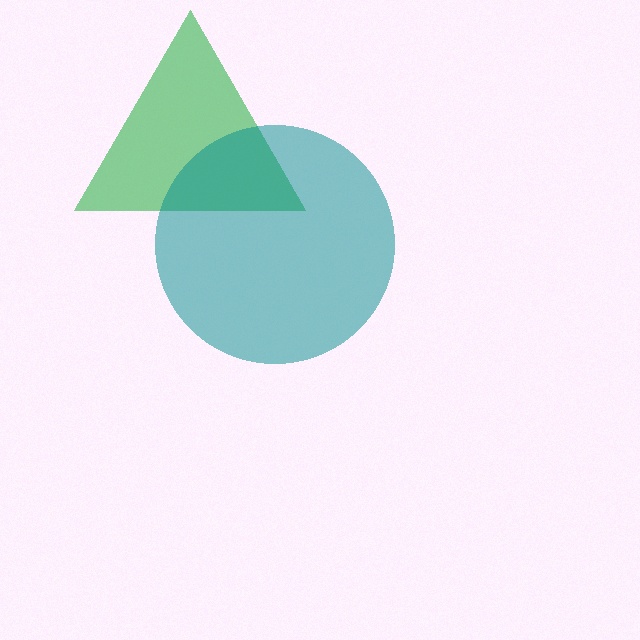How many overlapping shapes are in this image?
There are 2 overlapping shapes in the image.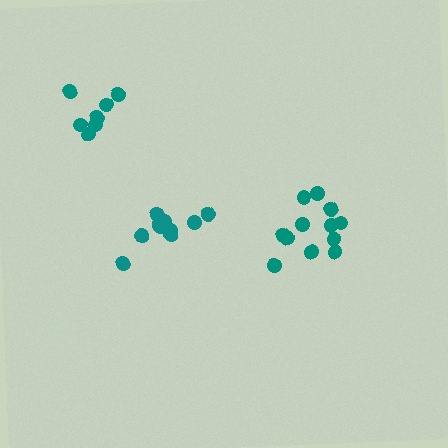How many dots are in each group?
Group 1: 11 dots, Group 2: 7 dots, Group 3: 12 dots (30 total).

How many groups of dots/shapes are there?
There are 3 groups.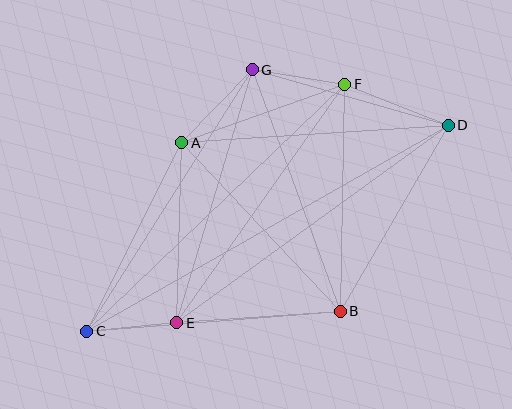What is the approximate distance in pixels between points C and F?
The distance between C and F is approximately 357 pixels.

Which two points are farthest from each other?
Points C and D are farthest from each other.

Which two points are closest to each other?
Points C and E are closest to each other.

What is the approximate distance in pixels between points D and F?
The distance between D and F is approximately 111 pixels.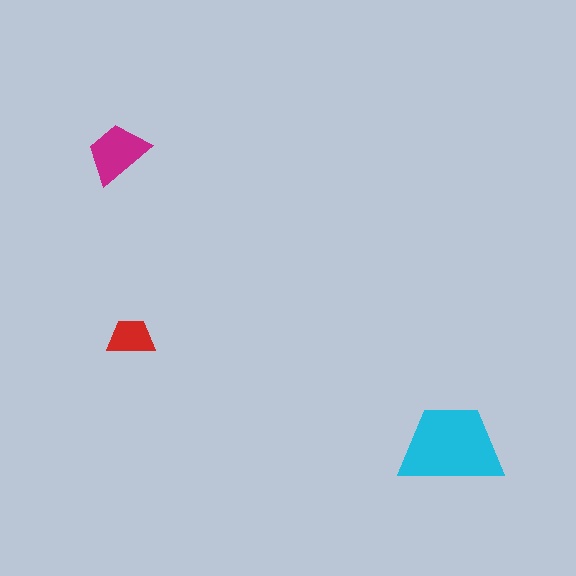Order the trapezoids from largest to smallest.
the cyan one, the magenta one, the red one.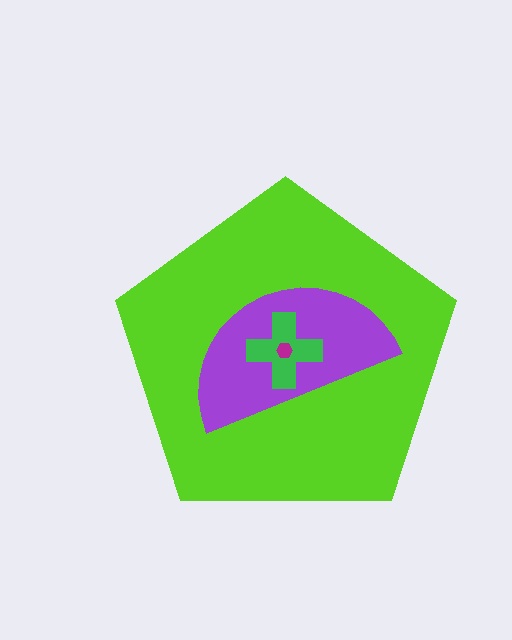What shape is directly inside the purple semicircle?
The green cross.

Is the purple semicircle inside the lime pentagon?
Yes.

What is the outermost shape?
The lime pentagon.